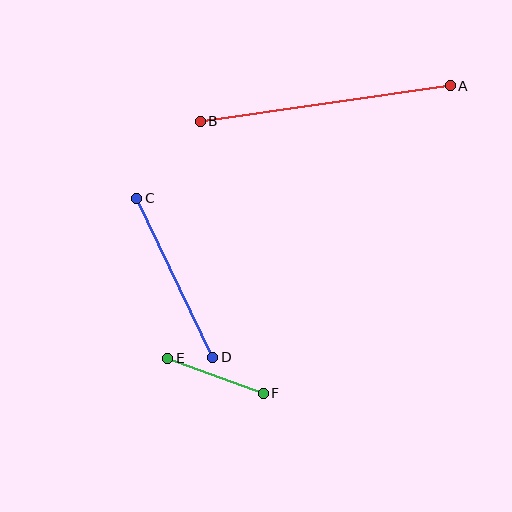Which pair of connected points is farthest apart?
Points A and B are farthest apart.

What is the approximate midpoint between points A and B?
The midpoint is at approximately (325, 104) pixels.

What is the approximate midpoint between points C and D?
The midpoint is at approximately (175, 278) pixels.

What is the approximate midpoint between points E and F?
The midpoint is at approximately (215, 376) pixels.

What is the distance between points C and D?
The distance is approximately 176 pixels.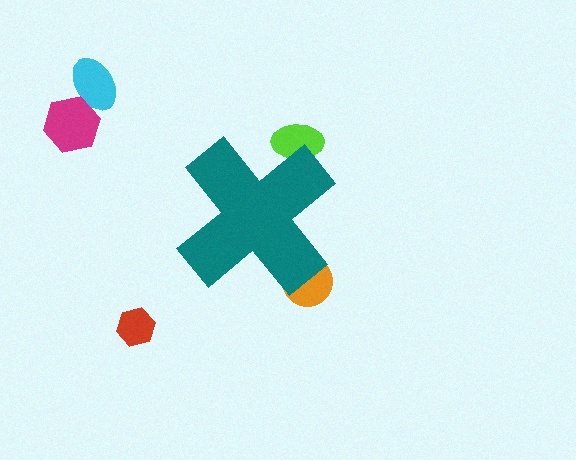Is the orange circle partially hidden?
Yes, the orange circle is partially hidden behind the teal cross.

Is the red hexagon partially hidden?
No, the red hexagon is fully visible.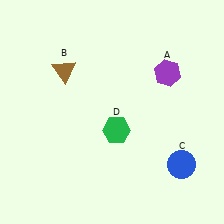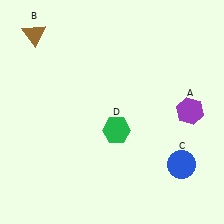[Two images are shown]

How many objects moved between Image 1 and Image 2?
2 objects moved between the two images.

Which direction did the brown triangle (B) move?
The brown triangle (B) moved up.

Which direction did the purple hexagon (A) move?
The purple hexagon (A) moved down.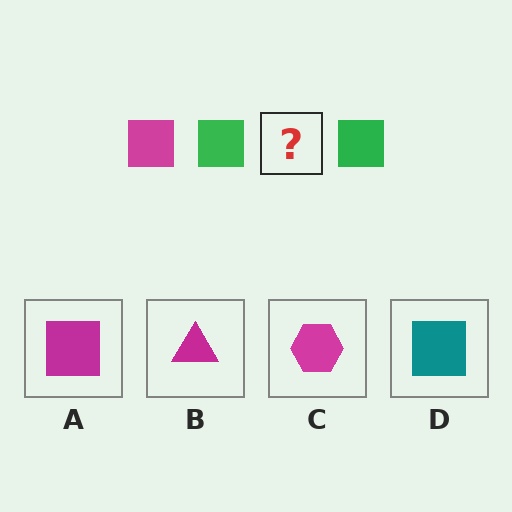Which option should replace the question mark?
Option A.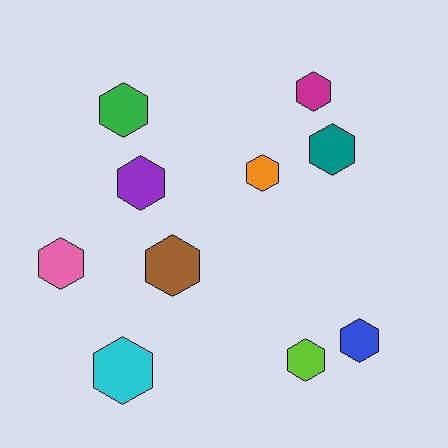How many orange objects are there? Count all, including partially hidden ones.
There is 1 orange object.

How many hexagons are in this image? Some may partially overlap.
There are 10 hexagons.